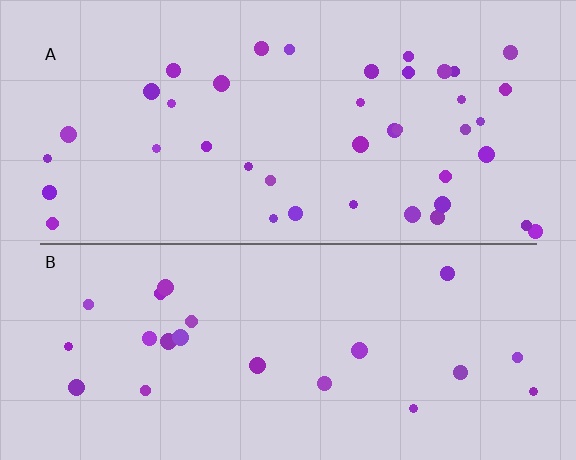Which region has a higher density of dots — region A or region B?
A (the top).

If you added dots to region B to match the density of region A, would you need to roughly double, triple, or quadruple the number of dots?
Approximately double.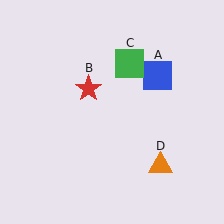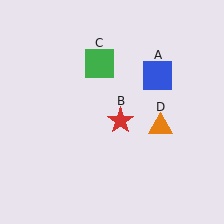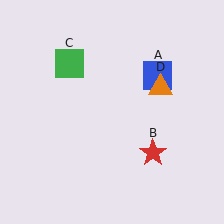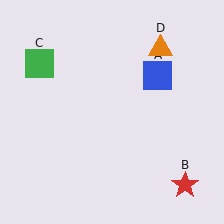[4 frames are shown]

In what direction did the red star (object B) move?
The red star (object B) moved down and to the right.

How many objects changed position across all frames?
3 objects changed position: red star (object B), green square (object C), orange triangle (object D).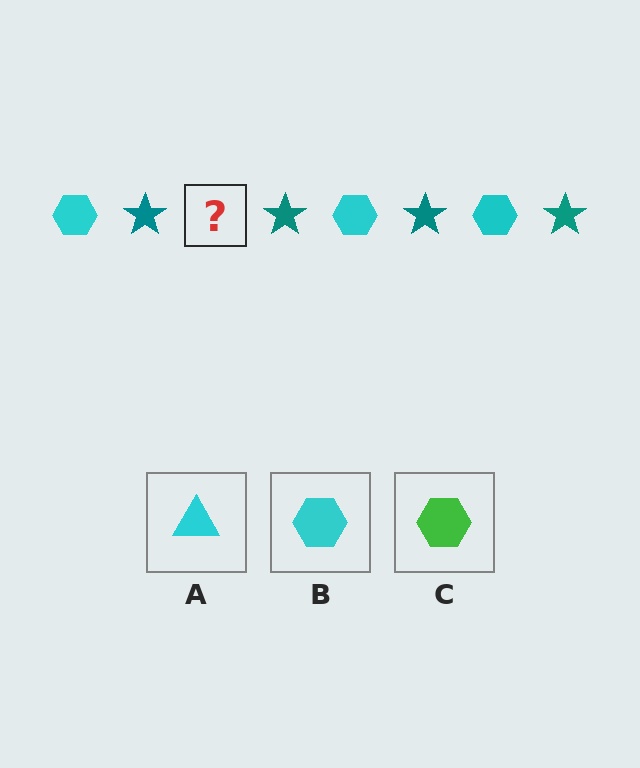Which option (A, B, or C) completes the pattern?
B.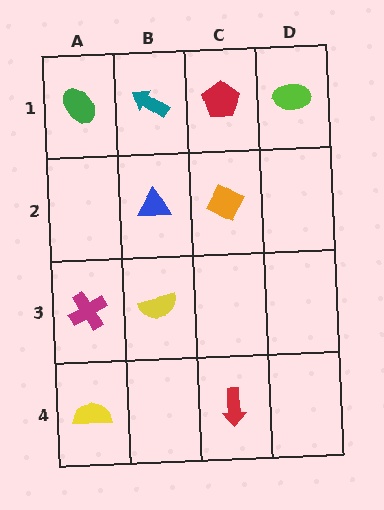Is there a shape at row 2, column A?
No, that cell is empty.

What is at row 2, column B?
A blue triangle.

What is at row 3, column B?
A yellow semicircle.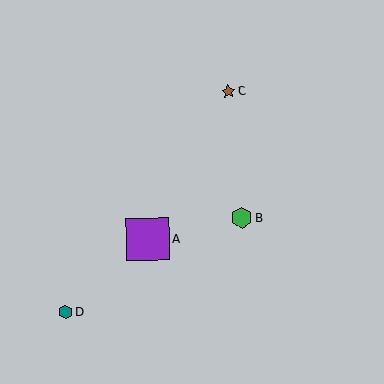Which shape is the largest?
The purple square (labeled A) is the largest.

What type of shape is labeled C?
Shape C is a brown star.